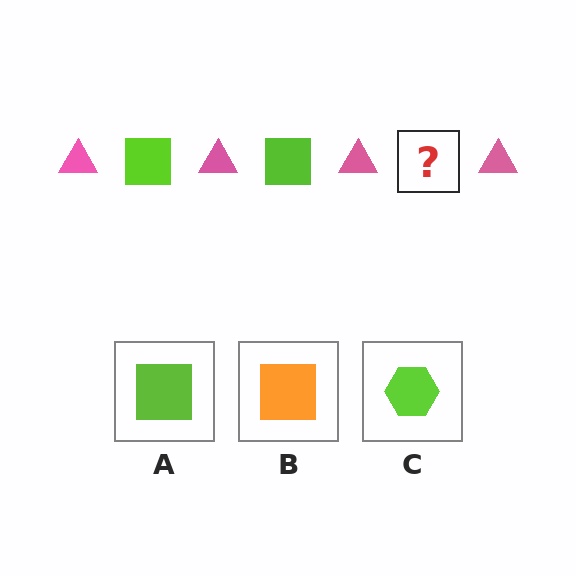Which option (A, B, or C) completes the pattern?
A.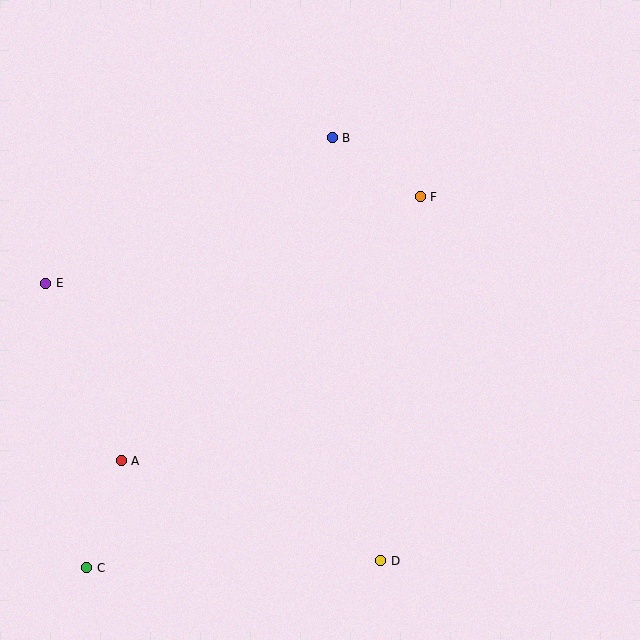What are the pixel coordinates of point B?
Point B is at (332, 138).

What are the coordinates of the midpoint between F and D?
The midpoint between F and D is at (400, 379).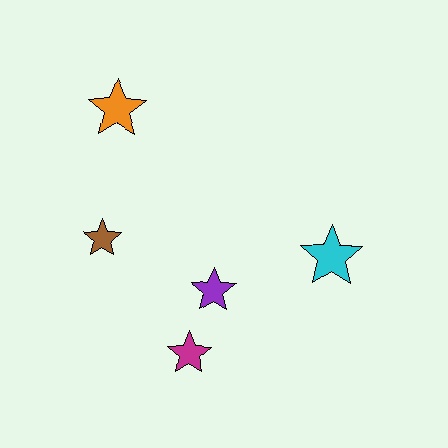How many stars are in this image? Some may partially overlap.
There are 5 stars.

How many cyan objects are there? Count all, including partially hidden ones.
There is 1 cyan object.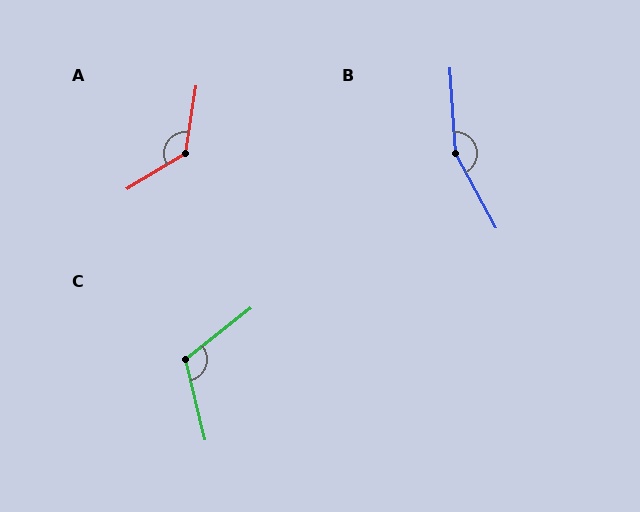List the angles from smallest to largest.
C (114°), A (130°), B (155°).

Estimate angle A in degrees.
Approximately 130 degrees.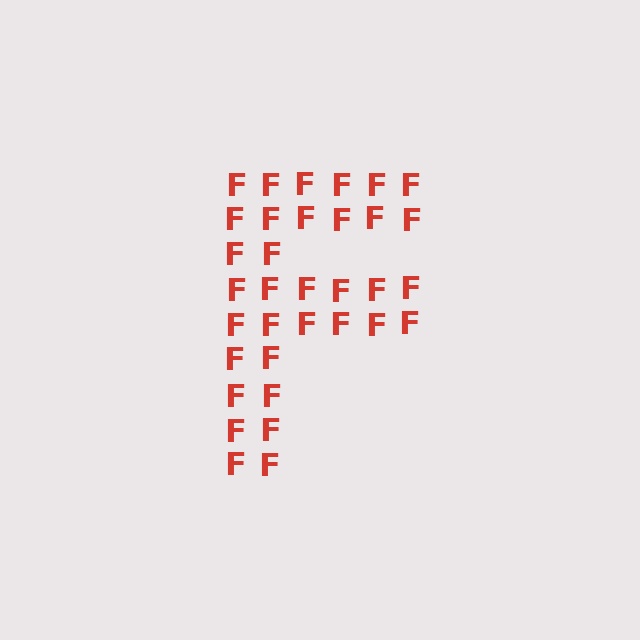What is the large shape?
The large shape is the letter F.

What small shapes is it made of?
It is made of small letter F's.